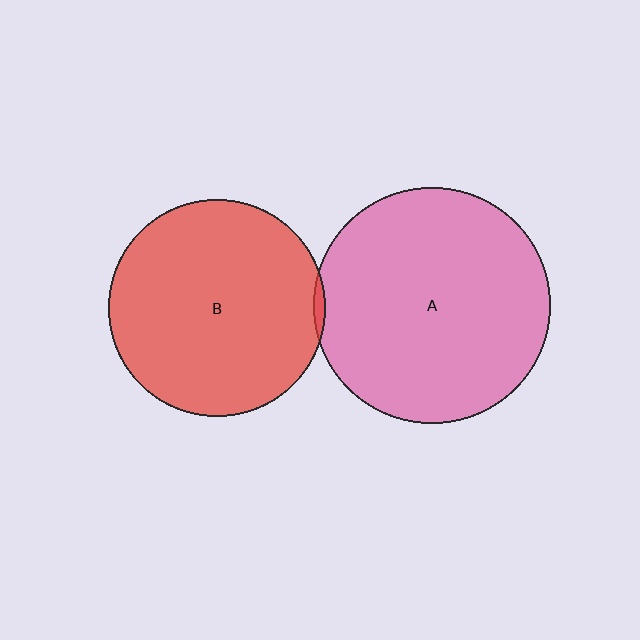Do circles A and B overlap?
Yes.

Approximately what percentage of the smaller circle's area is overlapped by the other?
Approximately 5%.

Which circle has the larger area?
Circle A (pink).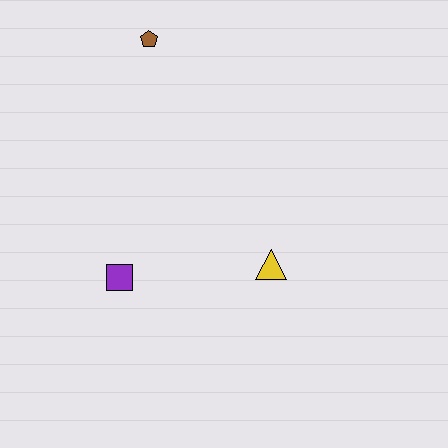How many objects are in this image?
There are 3 objects.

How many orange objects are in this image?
There are no orange objects.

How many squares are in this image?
There is 1 square.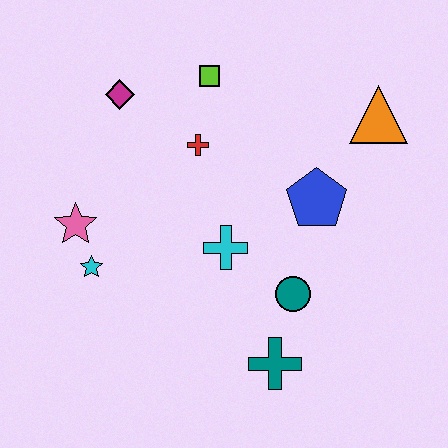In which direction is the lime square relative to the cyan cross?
The lime square is above the cyan cross.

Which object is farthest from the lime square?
The teal cross is farthest from the lime square.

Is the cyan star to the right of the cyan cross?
No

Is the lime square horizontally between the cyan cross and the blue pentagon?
No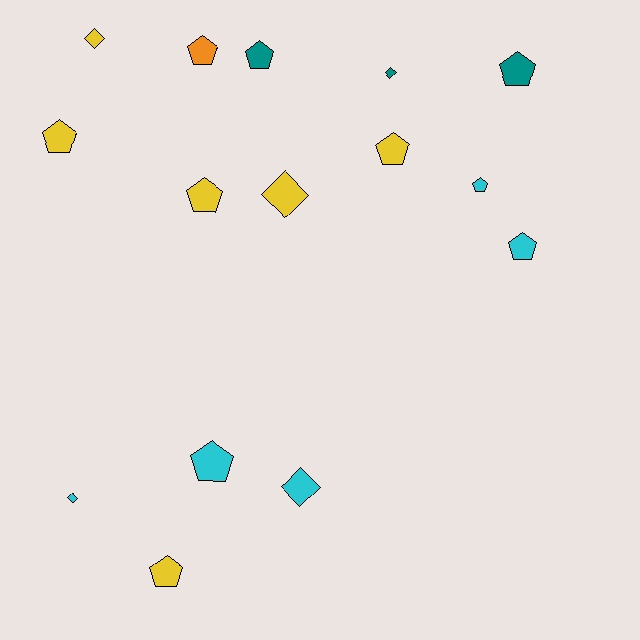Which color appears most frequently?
Yellow, with 6 objects.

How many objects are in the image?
There are 15 objects.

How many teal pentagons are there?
There are 2 teal pentagons.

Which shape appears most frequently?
Pentagon, with 10 objects.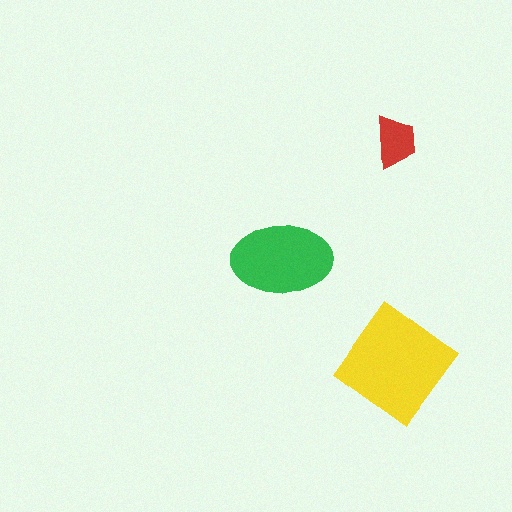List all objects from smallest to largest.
The red trapezoid, the green ellipse, the yellow diamond.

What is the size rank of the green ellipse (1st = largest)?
2nd.